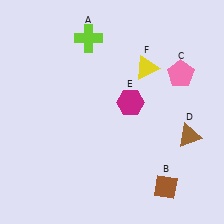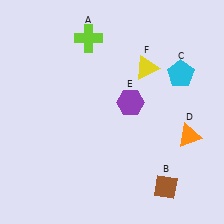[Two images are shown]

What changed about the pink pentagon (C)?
In Image 1, C is pink. In Image 2, it changed to cyan.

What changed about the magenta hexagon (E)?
In Image 1, E is magenta. In Image 2, it changed to purple.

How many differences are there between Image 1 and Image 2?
There are 3 differences between the two images.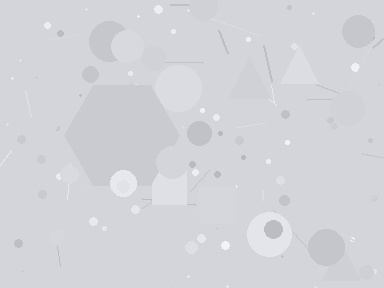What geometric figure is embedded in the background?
A hexagon is embedded in the background.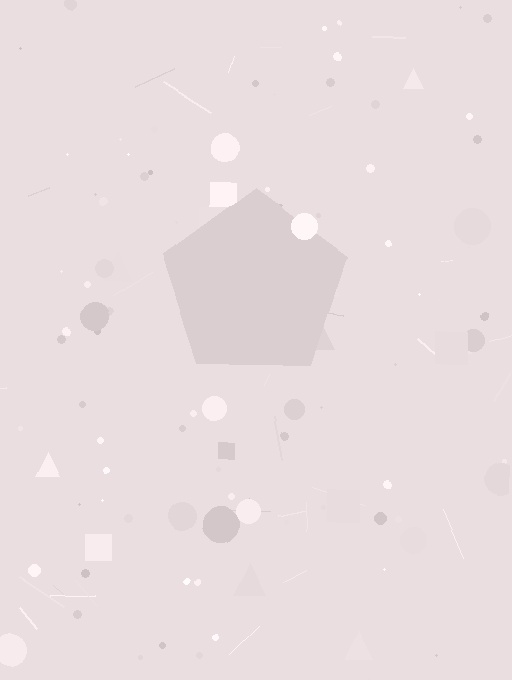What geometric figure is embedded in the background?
A pentagon is embedded in the background.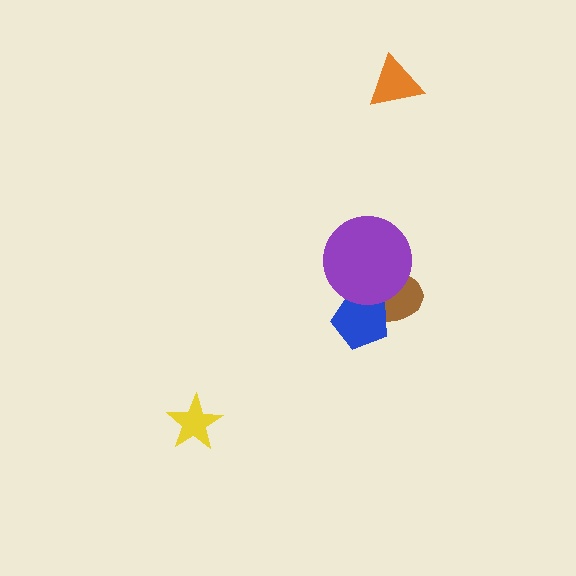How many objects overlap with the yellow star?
0 objects overlap with the yellow star.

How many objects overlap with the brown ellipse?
2 objects overlap with the brown ellipse.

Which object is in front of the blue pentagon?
The purple circle is in front of the blue pentagon.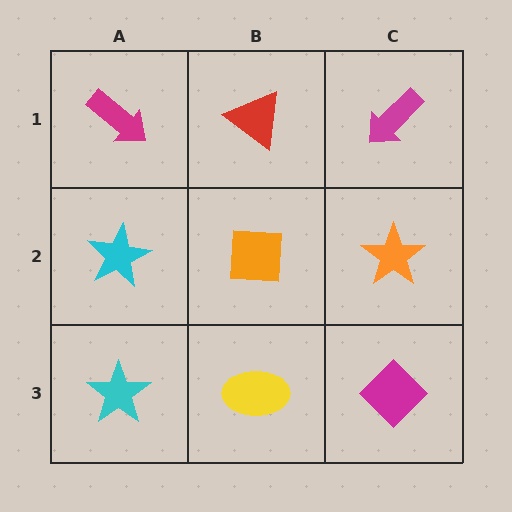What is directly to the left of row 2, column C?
An orange square.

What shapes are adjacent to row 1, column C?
An orange star (row 2, column C), a red triangle (row 1, column B).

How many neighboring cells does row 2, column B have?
4.